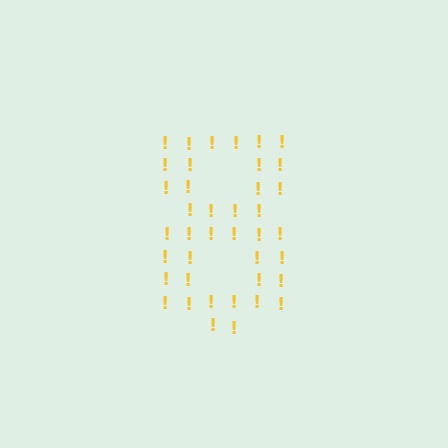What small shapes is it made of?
It is made of small exclamation marks.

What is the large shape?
The large shape is the digit 8.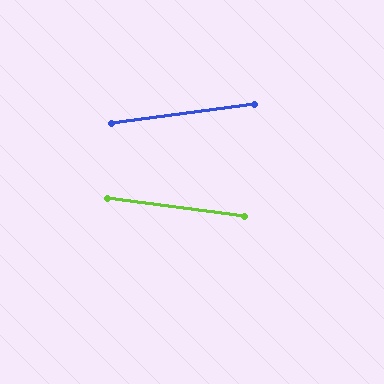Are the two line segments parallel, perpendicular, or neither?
Neither parallel nor perpendicular — they differ by about 15°.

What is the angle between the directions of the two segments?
Approximately 15 degrees.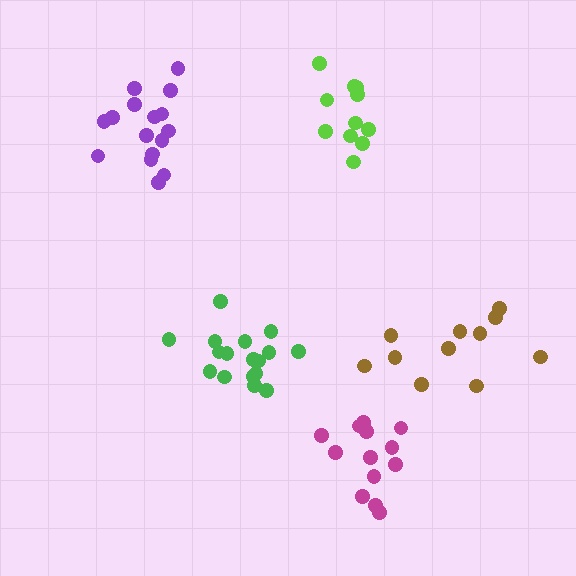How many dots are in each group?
Group 1: 11 dots, Group 2: 13 dots, Group 3: 17 dots, Group 4: 16 dots, Group 5: 11 dots (68 total).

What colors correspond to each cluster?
The clusters are colored: lime, magenta, green, purple, brown.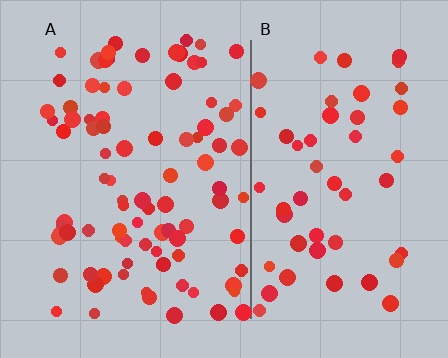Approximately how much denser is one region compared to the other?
Approximately 1.8× — region A over region B.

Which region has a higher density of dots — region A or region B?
A (the left).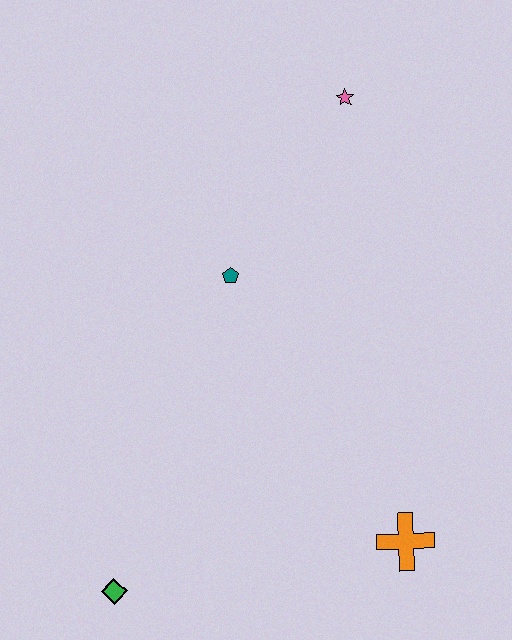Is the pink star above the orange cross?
Yes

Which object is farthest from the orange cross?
The pink star is farthest from the orange cross.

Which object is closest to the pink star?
The teal pentagon is closest to the pink star.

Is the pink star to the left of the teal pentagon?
No